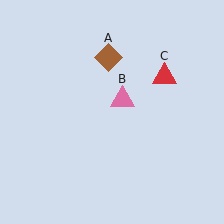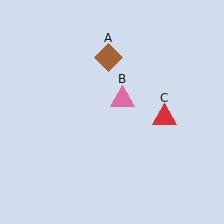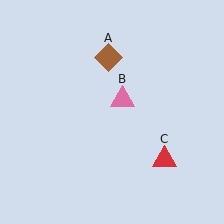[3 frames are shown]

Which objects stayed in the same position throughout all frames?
Brown diamond (object A) and pink triangle (object B) remained stationary.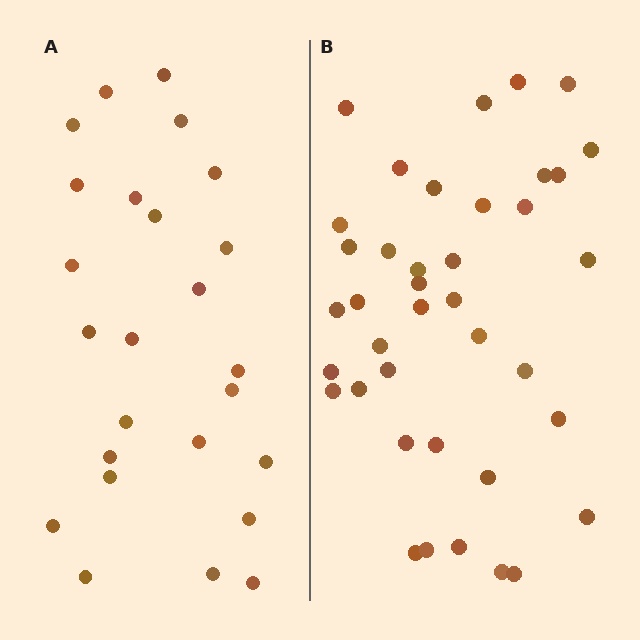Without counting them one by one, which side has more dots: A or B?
Region B (the right region) has more dots.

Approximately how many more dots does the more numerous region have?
Region B has approximately 15 more dots than region A.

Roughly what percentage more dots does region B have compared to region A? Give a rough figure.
About 55% more.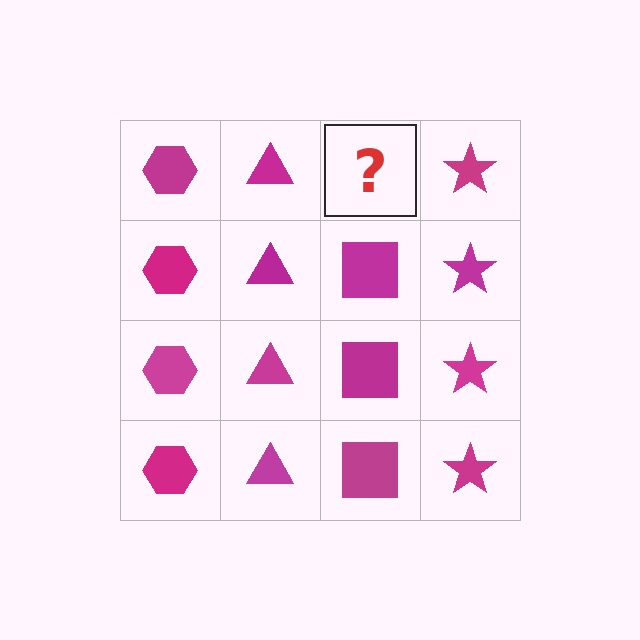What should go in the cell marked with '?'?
The missing cell should contain a magenta square.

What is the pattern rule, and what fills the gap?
The rule is that each column has a consistent shape. The gap should be filled with a magenta square.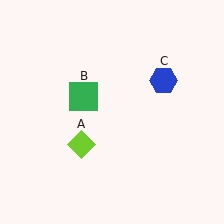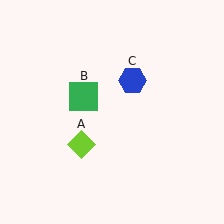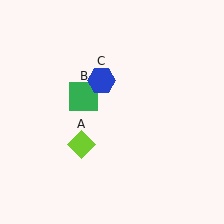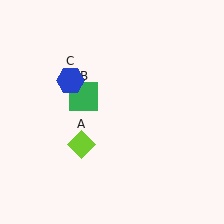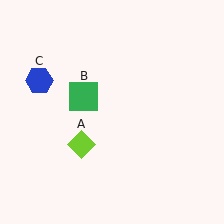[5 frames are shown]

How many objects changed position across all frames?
1 object changed position: blue hexagon (object C).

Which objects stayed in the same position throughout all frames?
Lime diamond (object A) and green square (object B) remained stationary.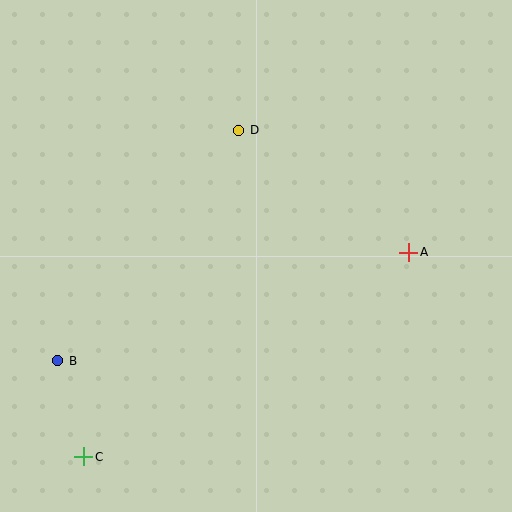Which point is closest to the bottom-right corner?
Point A is closest to the bottom-right corner.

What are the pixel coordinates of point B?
Point B is at (58, 361).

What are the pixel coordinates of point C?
Point C is at (84, 457).